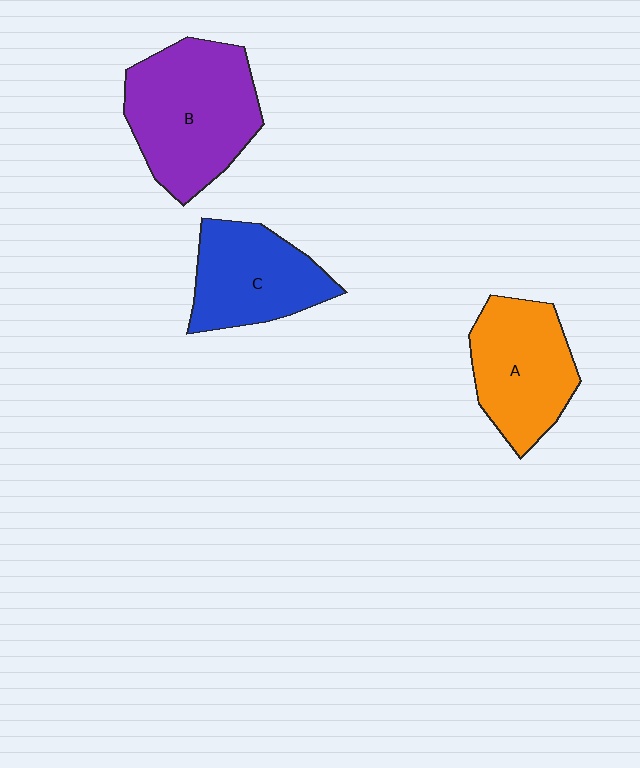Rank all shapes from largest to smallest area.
From largest to smallest: B (purple), A (orange), C (blue).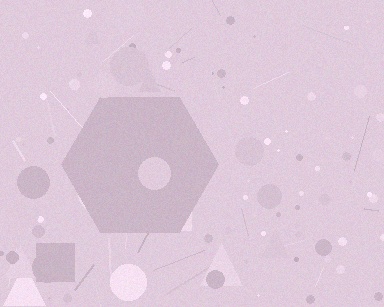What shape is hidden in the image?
A hexagon is hidden in the image.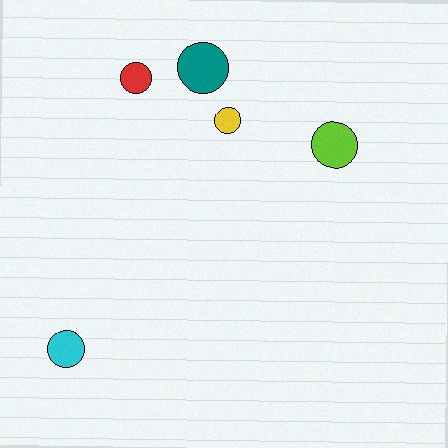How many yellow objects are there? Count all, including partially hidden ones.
There is 1 yellow object.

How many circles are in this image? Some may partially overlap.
There are 5 circles.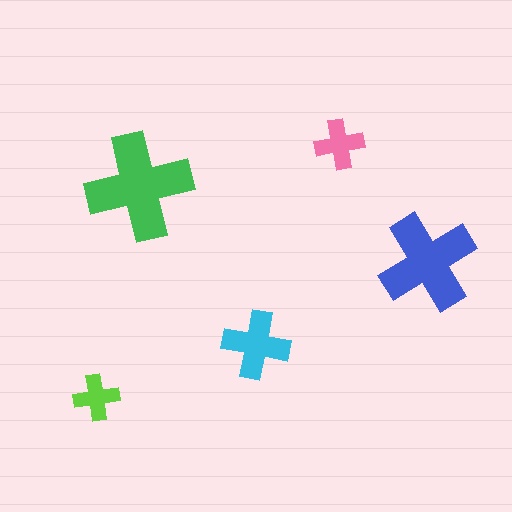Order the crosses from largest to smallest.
the green one, the blue one, the cyan one, the pink one, the lime one.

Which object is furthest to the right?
The blue cross is rightmost.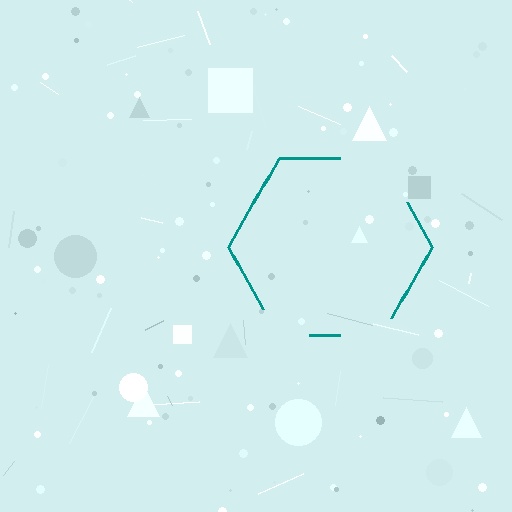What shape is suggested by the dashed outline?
The dashed outline suggests a hexagon.